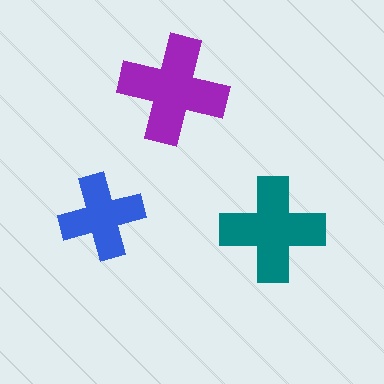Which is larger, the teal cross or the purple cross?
The purple one.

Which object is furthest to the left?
The blue cross is leftmost.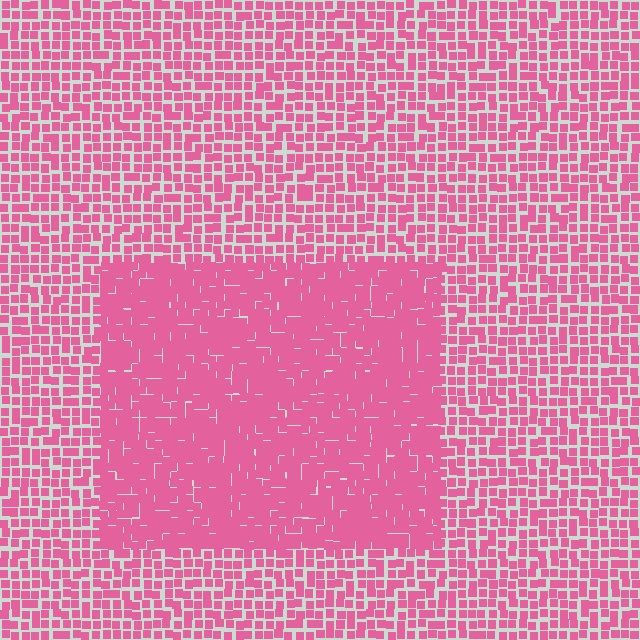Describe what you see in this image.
The image contains small pink elements arranged at two different densities. A rectangle-shaped region is visible where the elements are more densely packed than the surrounding area.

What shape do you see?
I see a rectangle.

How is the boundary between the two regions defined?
The boundary is defined by a change in element density (approximately 1.7x ratio). All elements are the same color, size, and shape.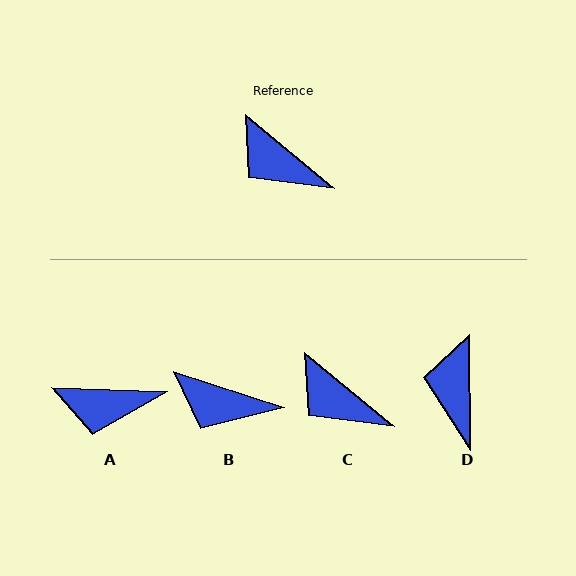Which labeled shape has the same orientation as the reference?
C.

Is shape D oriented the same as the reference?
No, it is off by about 50 degrees.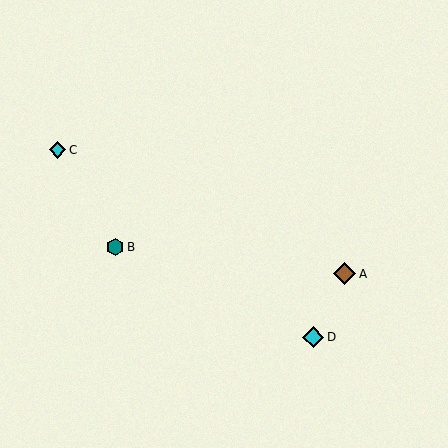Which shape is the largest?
The brown diamond (labeled A) is the largest.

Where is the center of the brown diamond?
The center of the brown diamond is at (345, 274).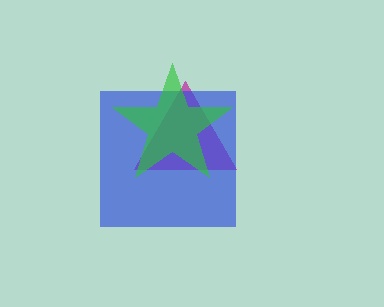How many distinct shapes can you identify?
There are 3 distinct shapes: a magenta triangle, a blue square, a green star.